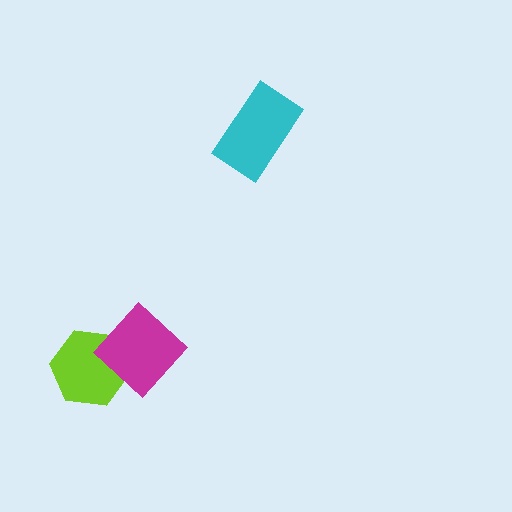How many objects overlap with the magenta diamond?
1 object overlaps with the magenta diamond.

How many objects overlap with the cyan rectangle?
0 objects overlap with the cyan rectangle.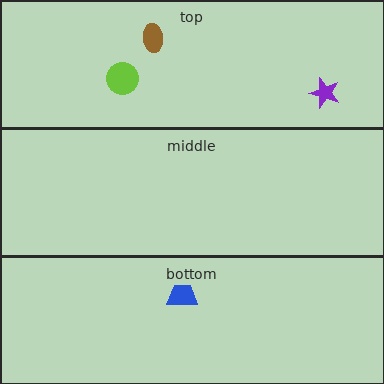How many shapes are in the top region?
3.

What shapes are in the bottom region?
The blue trapezoid.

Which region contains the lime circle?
The top region.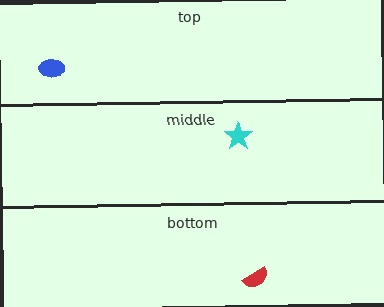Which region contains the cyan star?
The middle region.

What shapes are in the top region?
The blue ellipse.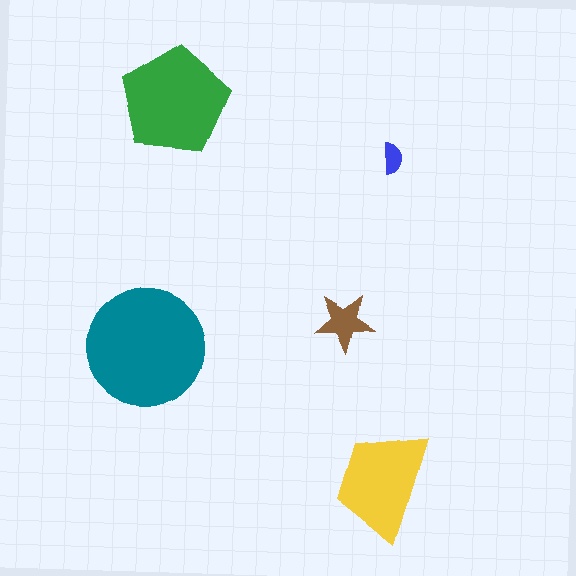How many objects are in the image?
There are 5 objects in the image.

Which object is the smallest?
The blue semicircle.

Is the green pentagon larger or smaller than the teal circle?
Smaller.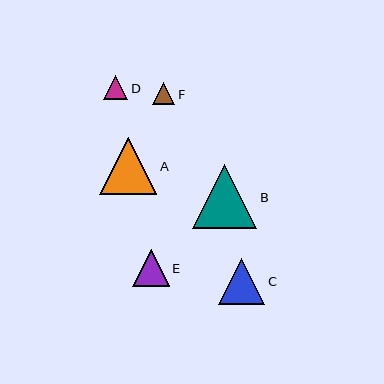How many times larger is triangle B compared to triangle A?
Triangle B is approximately 1.1 times the size of triangle A.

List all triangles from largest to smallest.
From largest to smallest: B, A, C, E, D, F.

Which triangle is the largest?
Triangle B is the largest with a size of approximately 64 pixels.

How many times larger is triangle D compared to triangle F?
Triangle D is approximately 1.1 times the size of triangle F.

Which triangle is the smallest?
Triangle F is the smallest with a size of approximately 22 pixels.